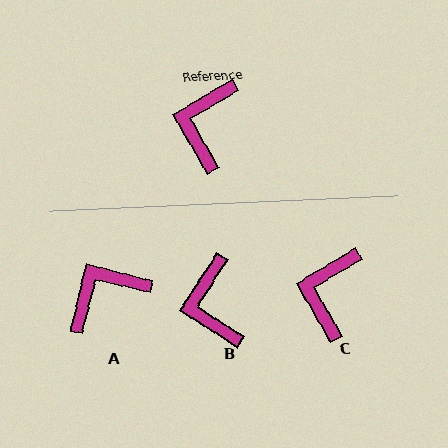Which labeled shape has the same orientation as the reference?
C.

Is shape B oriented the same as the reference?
No, it is off by about 27 degrees.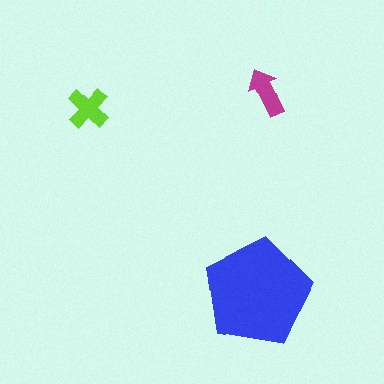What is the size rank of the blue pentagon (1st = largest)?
1st.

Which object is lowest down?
The blue pentagon is bottommost.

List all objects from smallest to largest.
The magenta arrow, the lime cross, the blue pentagon.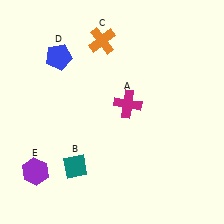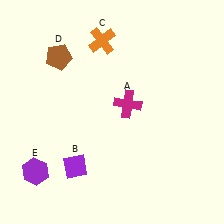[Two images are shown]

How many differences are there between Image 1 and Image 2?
There are 2 differences between the two images.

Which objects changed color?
B changed from teal to purple. D changed from blue to brown.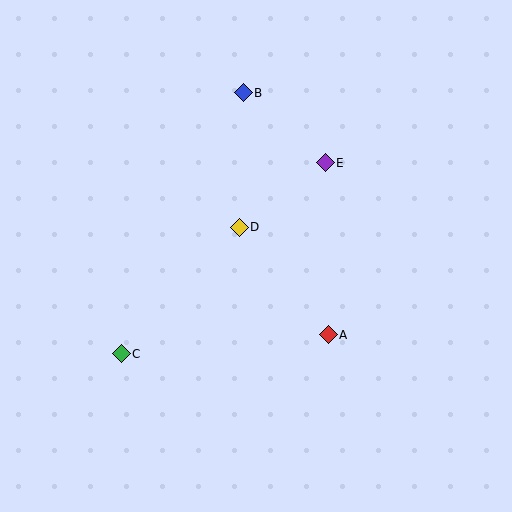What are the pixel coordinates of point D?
Point D is at (239, 227).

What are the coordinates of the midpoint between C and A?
The midpoint between C and A is at (225, 344).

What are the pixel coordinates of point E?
Point E is at (325, 163).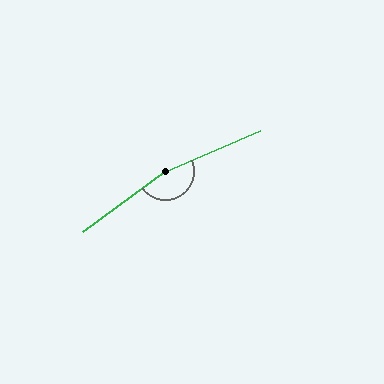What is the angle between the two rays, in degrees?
Approximately 167 degrees.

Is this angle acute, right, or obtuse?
It is obtuse.